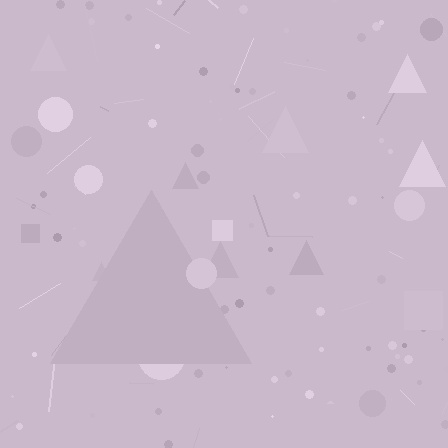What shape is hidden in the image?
A triangle is hidden in the image.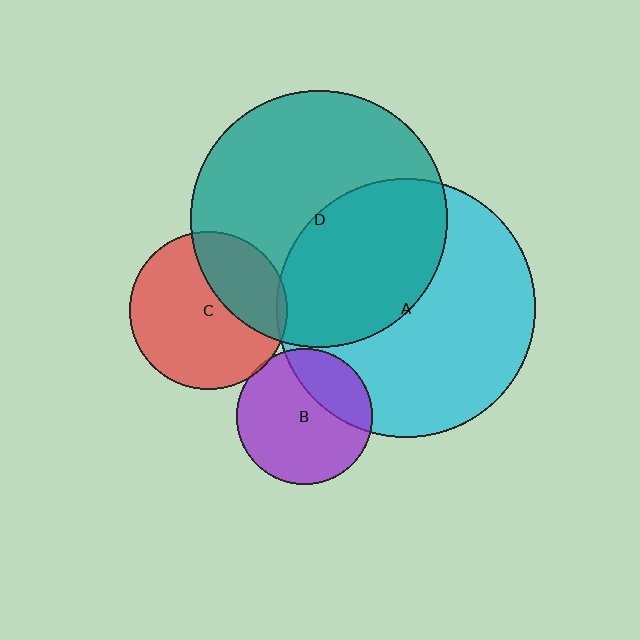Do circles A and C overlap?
Yes.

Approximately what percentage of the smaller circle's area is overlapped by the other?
Approximately 5%.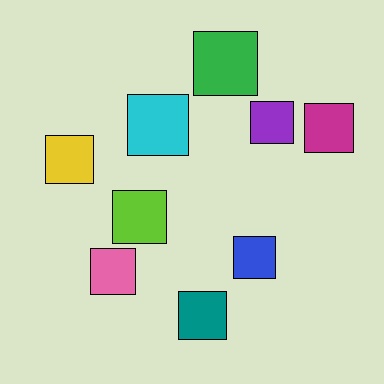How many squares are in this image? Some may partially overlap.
There are 9 squares.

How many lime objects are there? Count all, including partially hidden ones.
There is 1 lime object.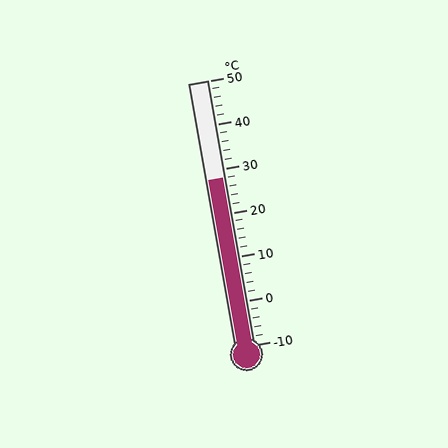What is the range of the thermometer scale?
The thermometer scale ranges from -10°C to 50°C.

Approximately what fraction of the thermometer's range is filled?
The thermometer is filled to approximately 65% of its range.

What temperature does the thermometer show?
The thermometer shows approximately 28°C.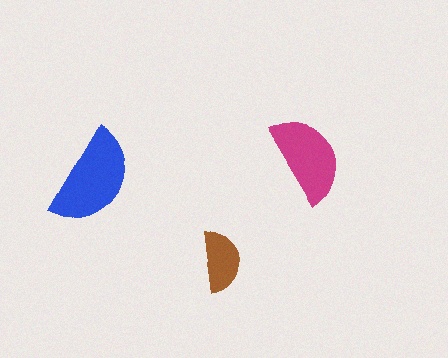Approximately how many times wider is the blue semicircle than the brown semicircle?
About 1.5 times wider.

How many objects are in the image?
There are 3 objects in the image.